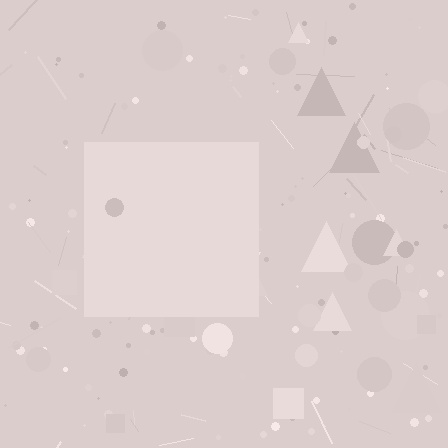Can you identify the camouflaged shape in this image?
The camouflaged shape is a square.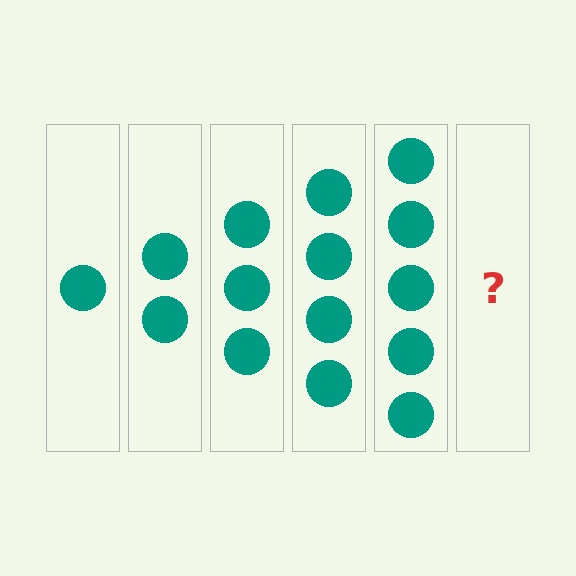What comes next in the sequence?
The next element should be 6 circles.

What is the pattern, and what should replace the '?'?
The pattern is that each step adds one more circle. The '?' should be 6 circles.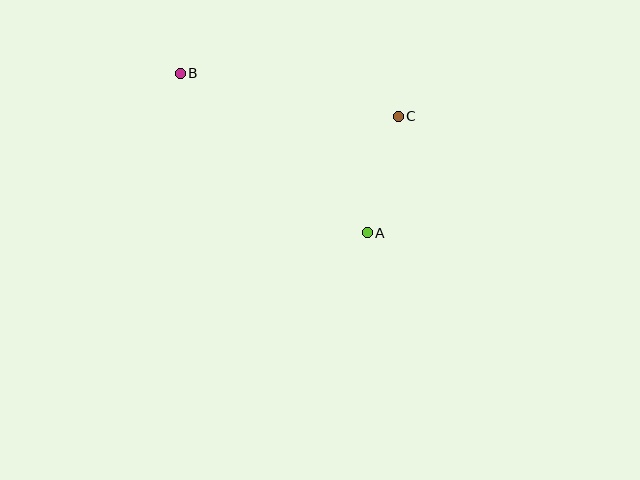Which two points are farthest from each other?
Points A and B are farthest from each other.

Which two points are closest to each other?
Points A and C are closest to each other.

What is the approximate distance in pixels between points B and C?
The distance between B and C is approximately 222 pixels.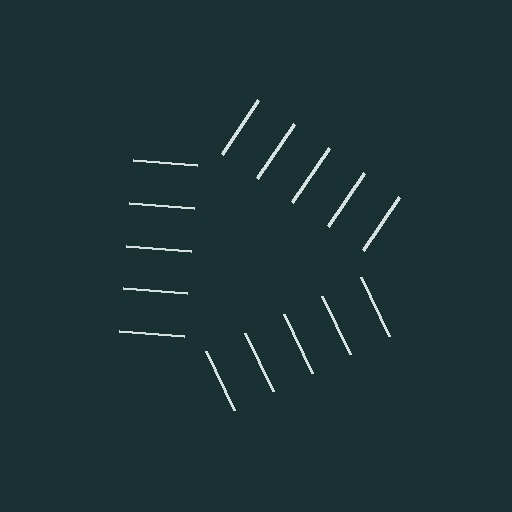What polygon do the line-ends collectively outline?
An illusory triangle — the line segments terminate on its edges but no continuous stroke is drawn.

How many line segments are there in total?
15 — 5 along each of the 3 edges.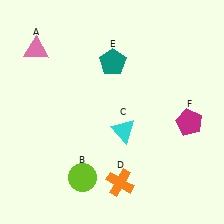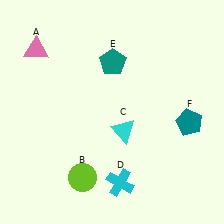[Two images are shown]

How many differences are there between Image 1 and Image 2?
There are 2 differences between the two images.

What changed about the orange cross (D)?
In Image 1, D is orange. In Image 2, it changed to cyan.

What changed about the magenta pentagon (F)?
In Image 1, F is magenta. In Image 2, it changed to teal.